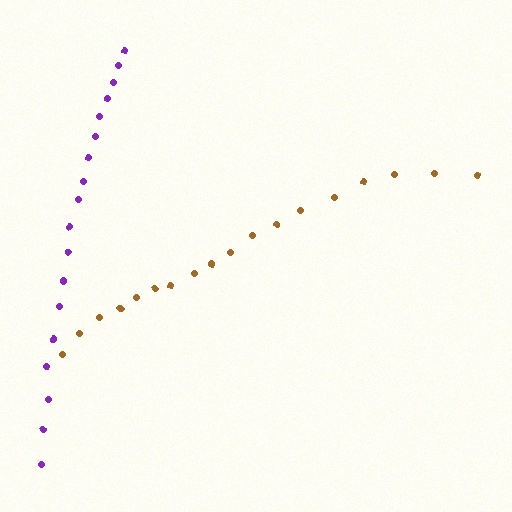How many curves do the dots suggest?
There are 2 distinct paths.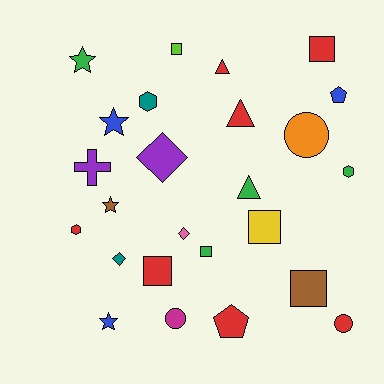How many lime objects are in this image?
There is 1 lime object.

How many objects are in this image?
There are 25 objects.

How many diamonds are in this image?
There are 3 diamonds.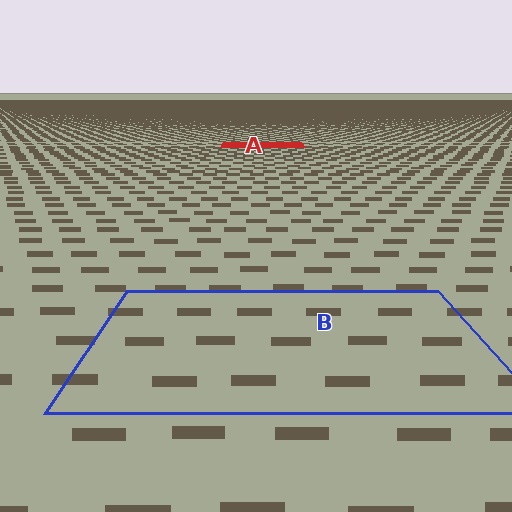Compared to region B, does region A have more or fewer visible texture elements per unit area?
Region A has more texture elements per unit area — they are packed more densely because it is farther away.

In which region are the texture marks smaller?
The texture marks are smaller in region A, because it is farther away.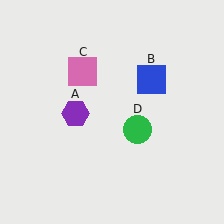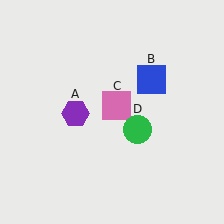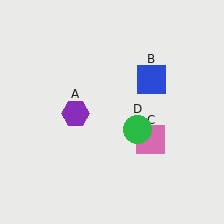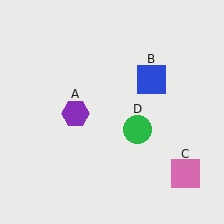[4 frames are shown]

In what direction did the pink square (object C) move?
The pink square (object C) moved down and to the right.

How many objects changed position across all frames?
1 object changed position: pink square (object C).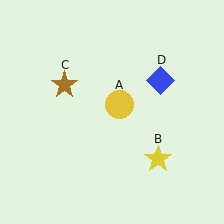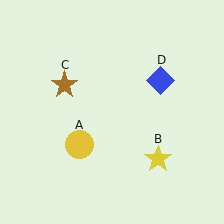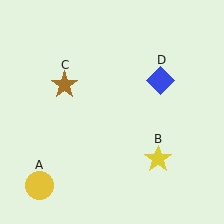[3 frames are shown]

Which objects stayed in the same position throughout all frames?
Yellow star (object B) and brown star (object C) and blue diamond (object D) remained stationary.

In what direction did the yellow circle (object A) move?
The yellow circle (object A) moved down and to the left.